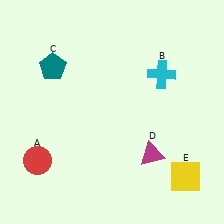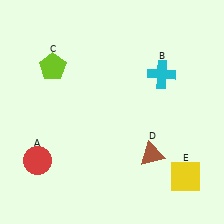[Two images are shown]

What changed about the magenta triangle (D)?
In Image 1, D is magenta. In Image 2, it changed to brown.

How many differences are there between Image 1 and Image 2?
There are 2 differences between the two images.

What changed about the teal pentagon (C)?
In Image 1, C is teal. In Image 2, it changed to lime.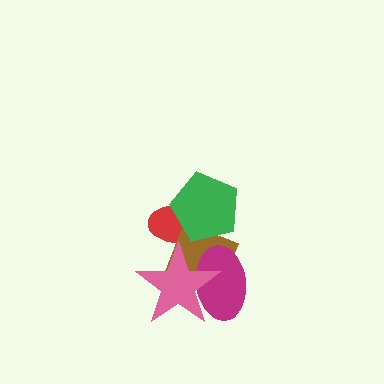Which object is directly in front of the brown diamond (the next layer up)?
The green pentagon is directly in front of the brown diamond.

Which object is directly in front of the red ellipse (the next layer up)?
The brown diamond is directly in front of the red ellipse.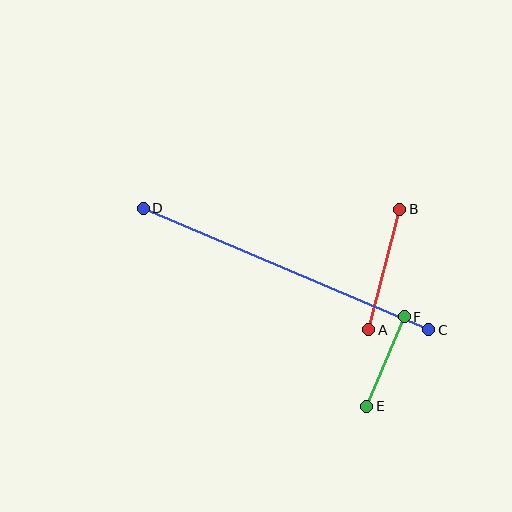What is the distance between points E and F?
The distance is approximately 97 pixels.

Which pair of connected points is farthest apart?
Points C and D are farthest apart.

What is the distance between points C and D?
The distance is approximately 310 pixels.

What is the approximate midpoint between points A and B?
The midpoint is at approximately (384, 270) pixels.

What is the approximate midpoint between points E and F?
The midpoint is at approximately (385, 361) pixels.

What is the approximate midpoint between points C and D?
The midpoint is at approximately (286, 269) pixels.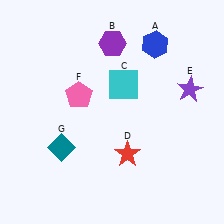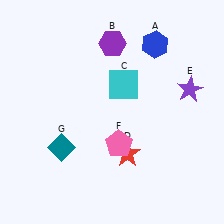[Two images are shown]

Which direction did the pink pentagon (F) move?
The pink pentagon (F) moved down.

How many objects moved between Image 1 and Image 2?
1 object moved between the two images.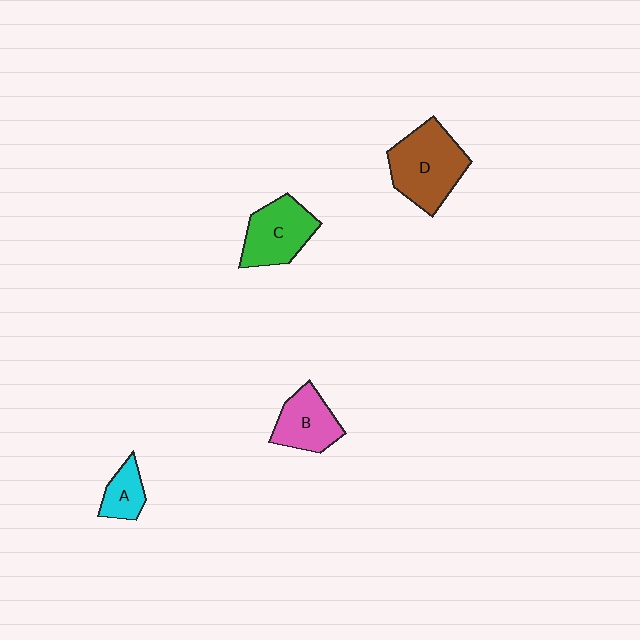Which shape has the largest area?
Shape D (brown).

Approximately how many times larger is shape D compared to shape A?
Approximately 2.5 times.